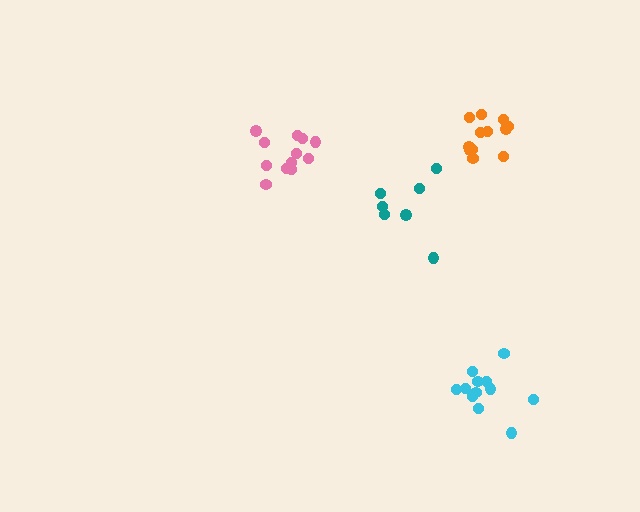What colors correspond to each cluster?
The clusters are colored: cyan, pink, orange, teal.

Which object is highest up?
The orange cluster is topmost.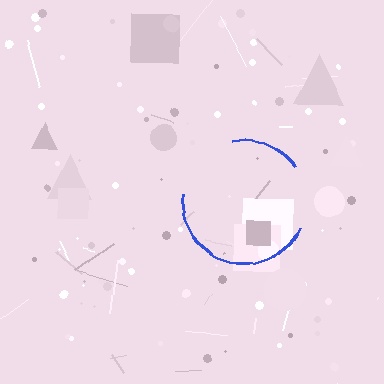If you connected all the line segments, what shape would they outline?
They would outline a circle.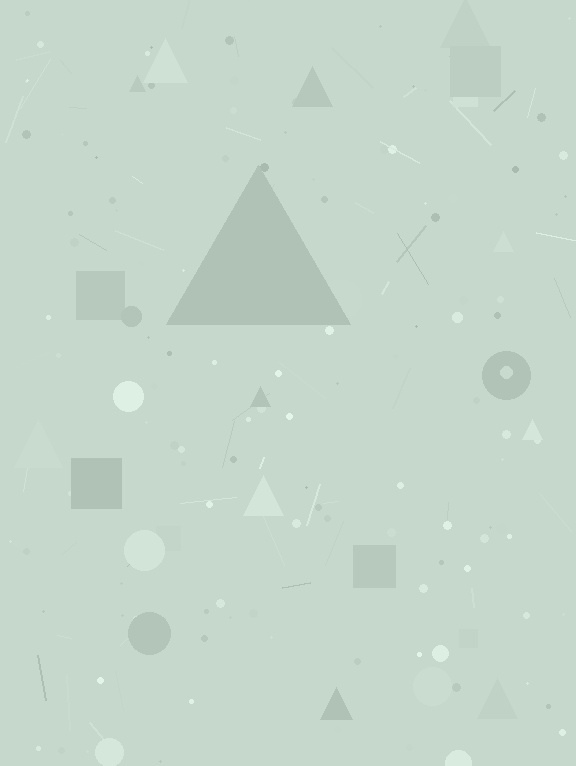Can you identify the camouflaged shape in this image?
The camouflaged shape is a triangle.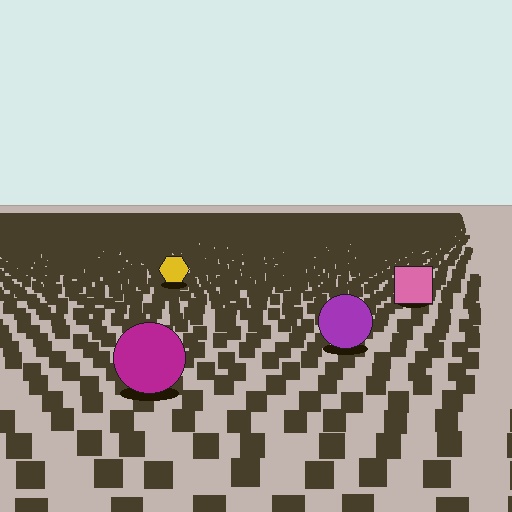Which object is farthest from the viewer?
The yellow hexagon is farthest from the viewer. It appears smaller and the ground texture around it is denser.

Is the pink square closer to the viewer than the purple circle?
No. The purple circle is closer — you can tell from the texture gradient: the ground texture is coarser near it.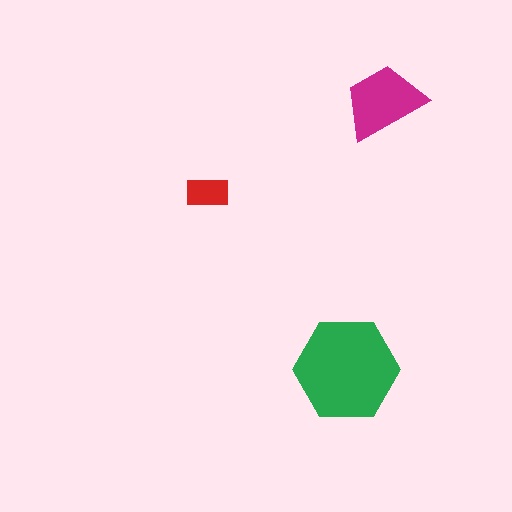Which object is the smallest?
The red rectangle.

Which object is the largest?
The green hexagon.